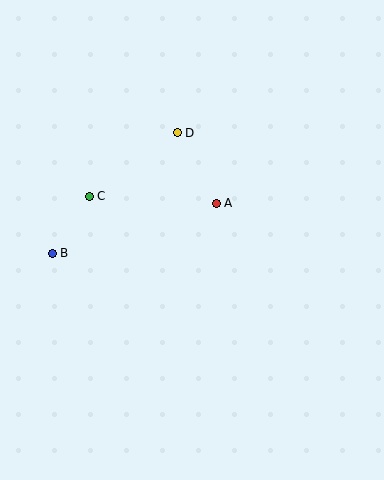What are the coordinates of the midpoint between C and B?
The midpoint between C and B is at (71, 225).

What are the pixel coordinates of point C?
Point C is at (89, 196).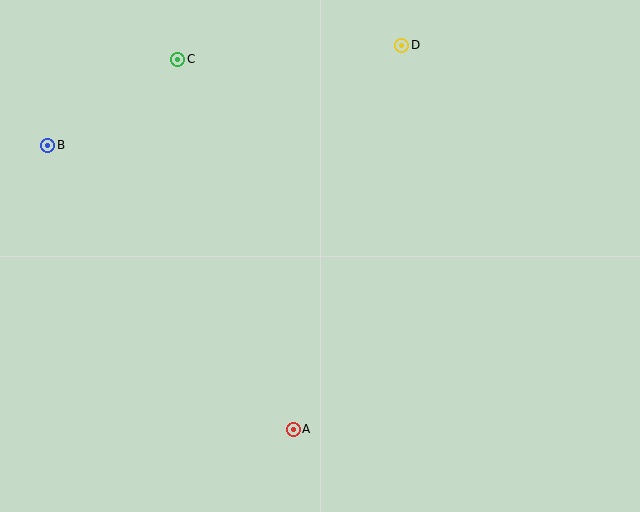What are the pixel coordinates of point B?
Point B is at (48, 145).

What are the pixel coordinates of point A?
Point A is at (293, 429).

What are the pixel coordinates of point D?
Point D is at (402, 45).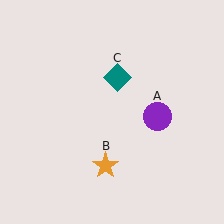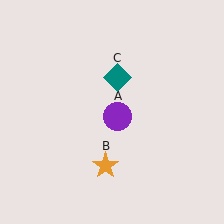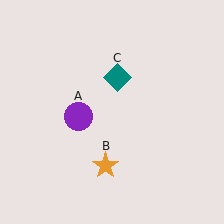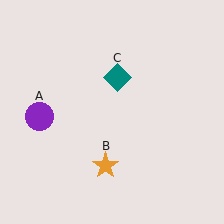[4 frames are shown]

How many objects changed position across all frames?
1 object changed position: purple circle (object A).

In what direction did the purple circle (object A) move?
The purple circle (object A) moved left.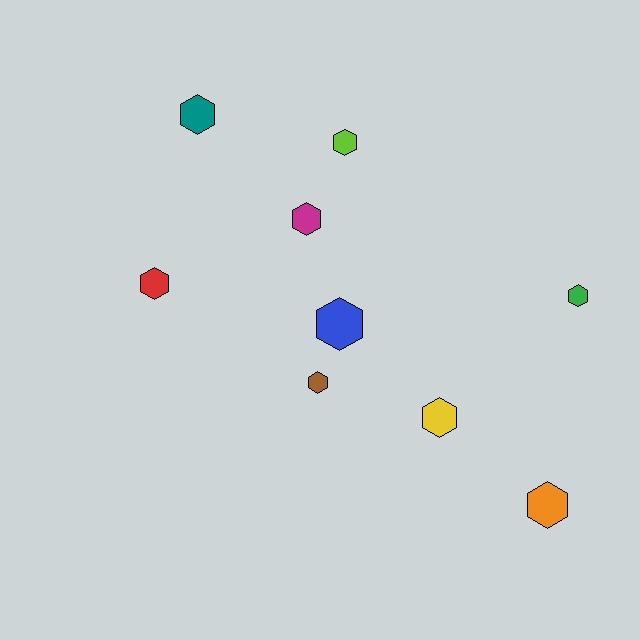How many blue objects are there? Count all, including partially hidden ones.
There is 1 blue object.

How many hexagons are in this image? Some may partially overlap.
There are 9 hexagons.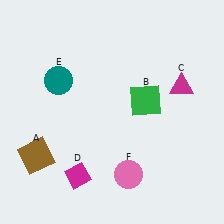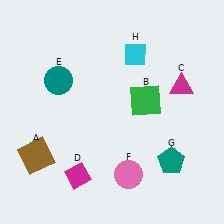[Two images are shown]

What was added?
A teal pentagon (G), a cyan diamond (H) were added in Image 2.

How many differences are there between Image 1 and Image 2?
There are 2 differences between the two images.